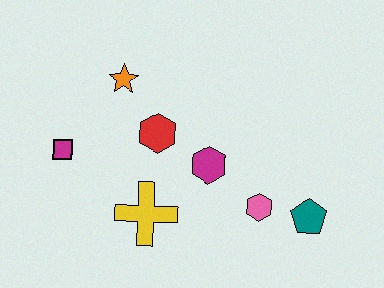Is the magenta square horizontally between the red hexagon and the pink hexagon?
No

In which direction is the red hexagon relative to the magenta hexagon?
The red hexagon is to the left of the magenta hexagon.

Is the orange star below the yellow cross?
No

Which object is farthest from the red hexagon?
The teal pentagon is farthest from the red hexagon.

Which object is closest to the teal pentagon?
The pink hexagon is closest to the teal pentagon.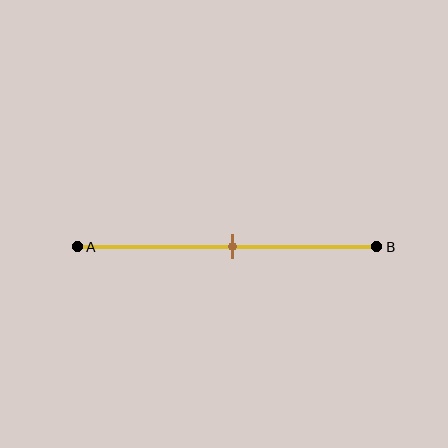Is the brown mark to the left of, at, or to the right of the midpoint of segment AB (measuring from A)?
The brown mark is approximately at the midpoint of segment AB.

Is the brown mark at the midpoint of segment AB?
Yes, the mark is approximately at the midpoint.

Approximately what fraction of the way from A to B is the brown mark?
The brown mark is approximately 50% of the way from A to B.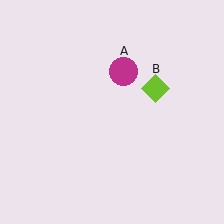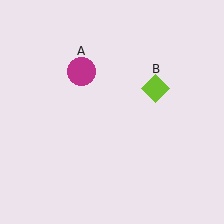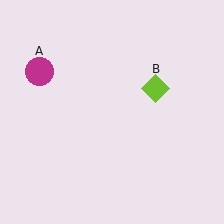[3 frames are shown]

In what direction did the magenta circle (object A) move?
The magenta circle (object A) moved left.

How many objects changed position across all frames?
1 object changed position: magenta circle (object A).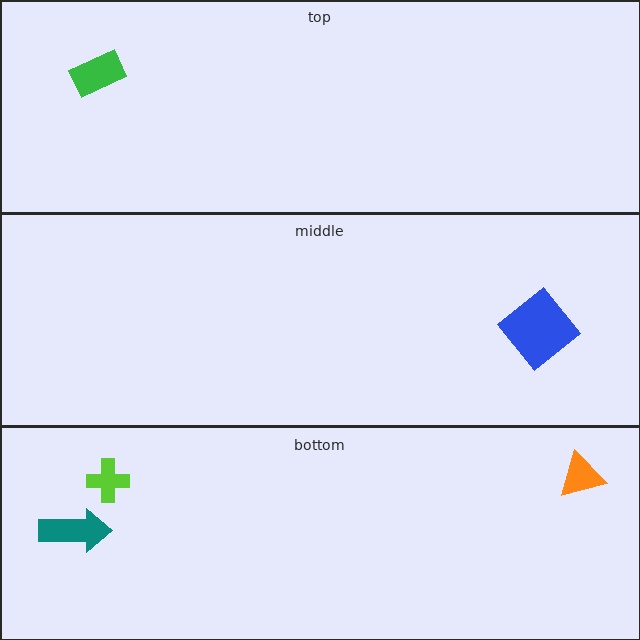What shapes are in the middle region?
The blue diamond.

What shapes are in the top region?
The green rectangle.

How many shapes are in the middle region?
1.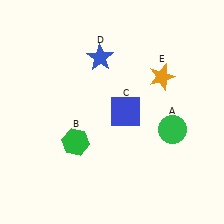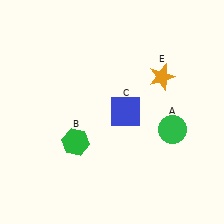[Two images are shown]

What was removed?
The blue star (D) was removed in Image 2.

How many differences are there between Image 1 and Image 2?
There is 1 difference between the two images.